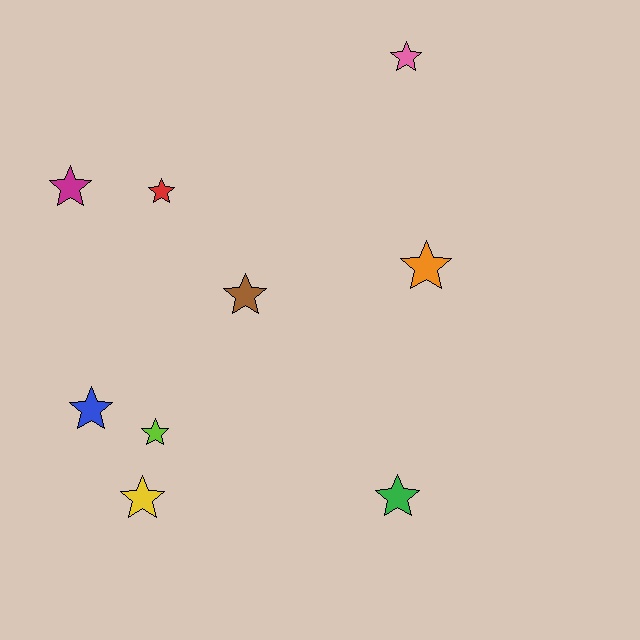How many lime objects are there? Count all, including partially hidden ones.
There is 1 lime object.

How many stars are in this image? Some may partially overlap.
There are 9 stars.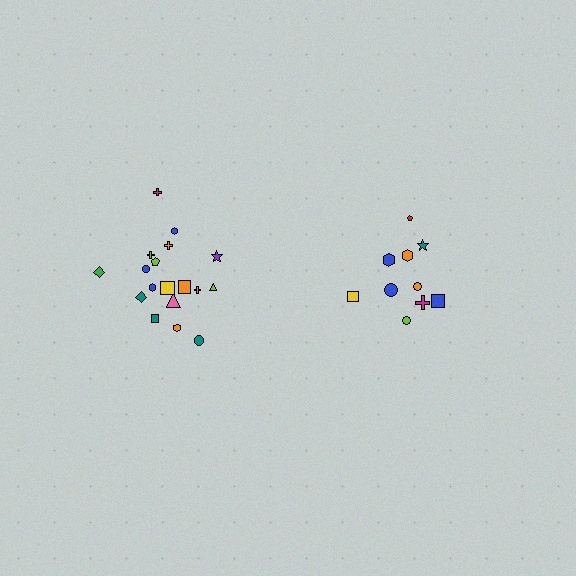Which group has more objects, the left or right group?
The left group.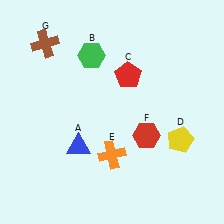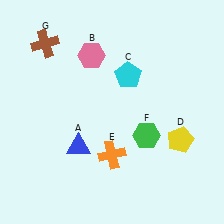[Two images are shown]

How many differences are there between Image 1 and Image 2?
There are 3 differences between the two images.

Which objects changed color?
B changed from green to pink. C changed from red to cyan. F changed from red to green.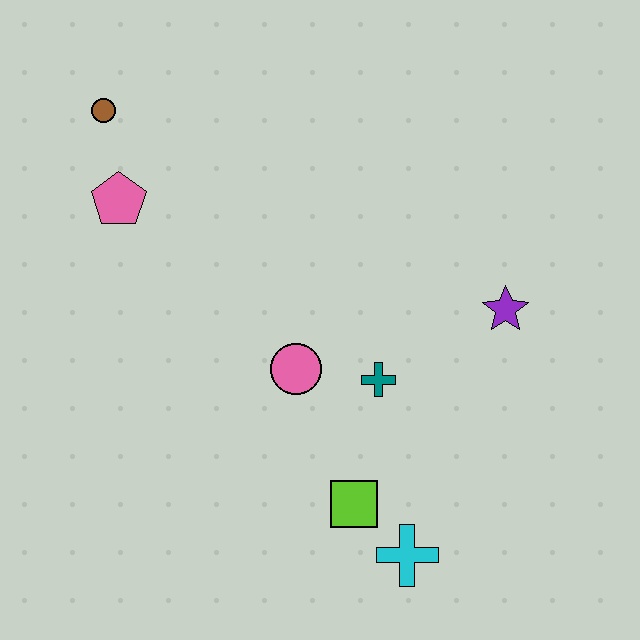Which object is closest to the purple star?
The teal cross is closest to the purple star.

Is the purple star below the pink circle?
No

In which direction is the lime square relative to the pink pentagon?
The lime square is below the pink pentagon.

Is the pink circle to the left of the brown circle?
No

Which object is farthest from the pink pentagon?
The cyan cross is farthest from the pink pentagon.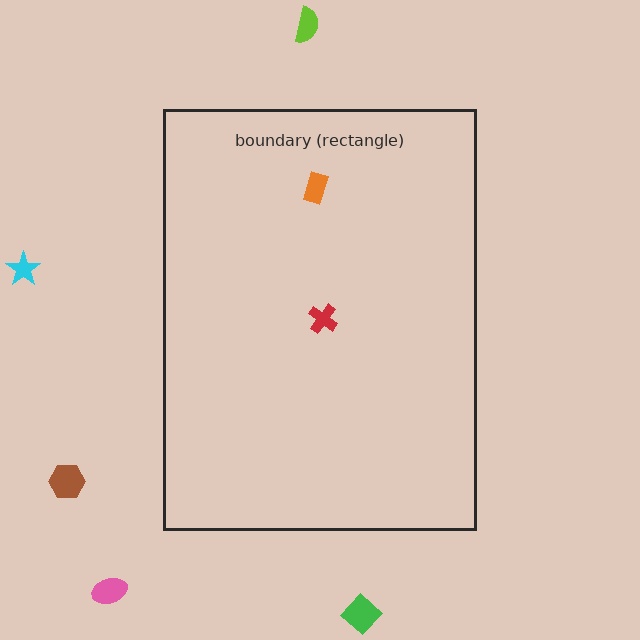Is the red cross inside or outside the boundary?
Inside.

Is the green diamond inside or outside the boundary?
Outside.